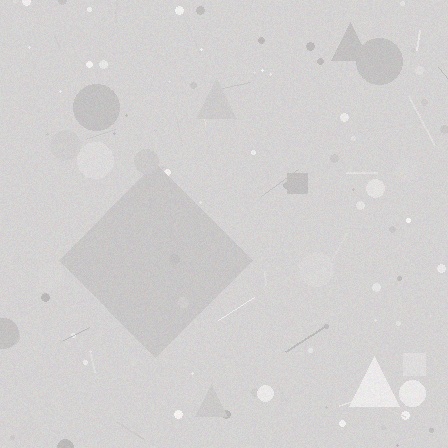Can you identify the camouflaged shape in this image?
The camouflaged shape is a diamond.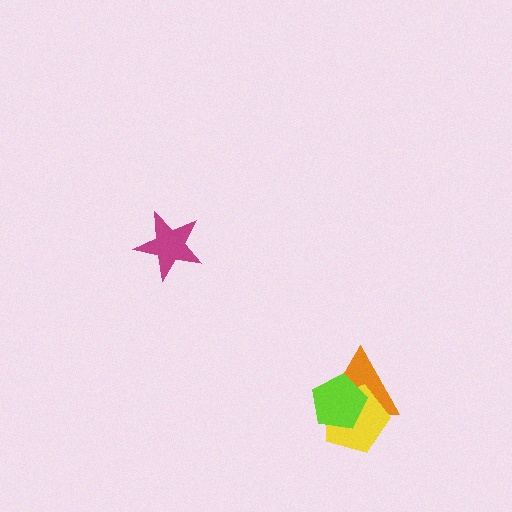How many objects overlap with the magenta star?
0 objects overlap with the magenta star.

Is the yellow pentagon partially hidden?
Yes, it is partially covered by another shape.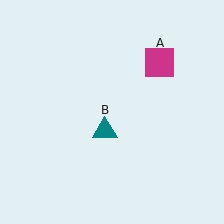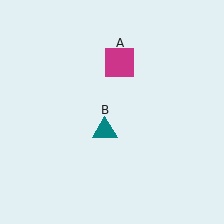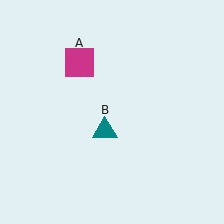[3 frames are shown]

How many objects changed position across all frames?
1 object changed position: magenta square (object A).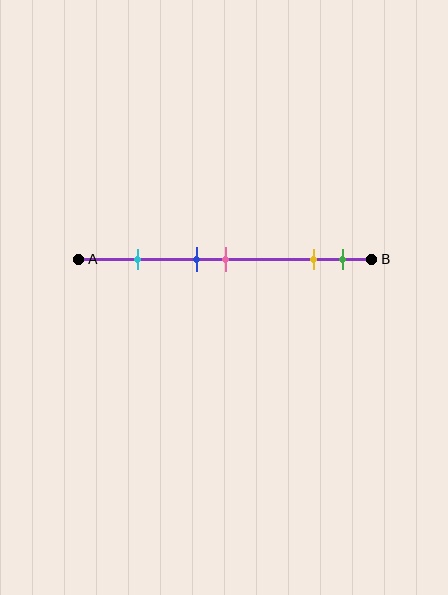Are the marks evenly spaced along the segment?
No, the marks are not evenly spaced.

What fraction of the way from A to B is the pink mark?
The pink mark is approximately 50% (0.5) of the way from A to B.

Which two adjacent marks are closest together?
The blue and pink marks are the closest adjacent pair.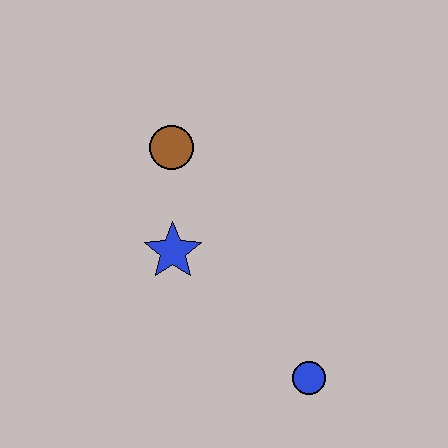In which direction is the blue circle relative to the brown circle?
The blue circle is below the brown circle.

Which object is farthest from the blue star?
The blue circle is farthest from the blue star.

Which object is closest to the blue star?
The brown circle is closest to the blue star.